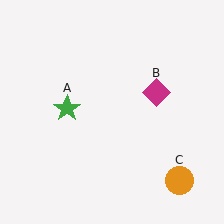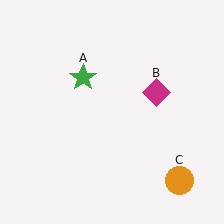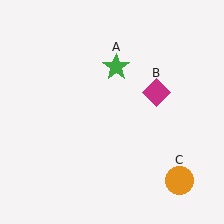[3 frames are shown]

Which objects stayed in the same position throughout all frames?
Magenta diamond (object B) and orange circle (object C) remained stationary.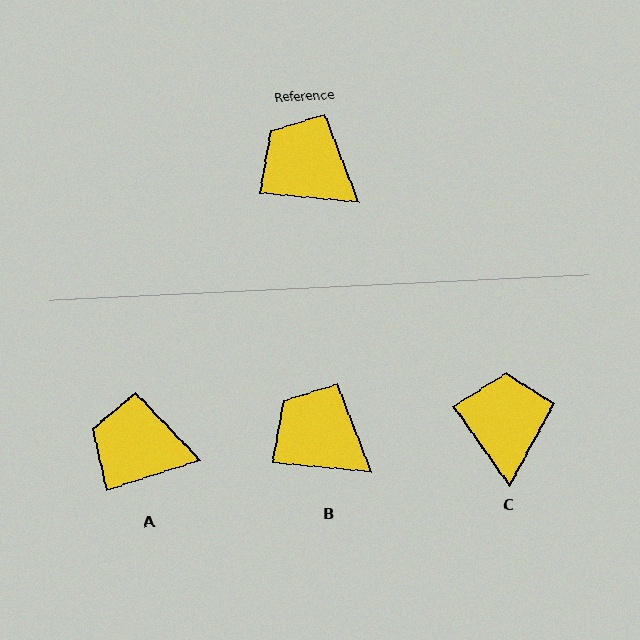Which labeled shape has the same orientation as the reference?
B.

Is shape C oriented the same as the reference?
No, it is off by about 49 degrees.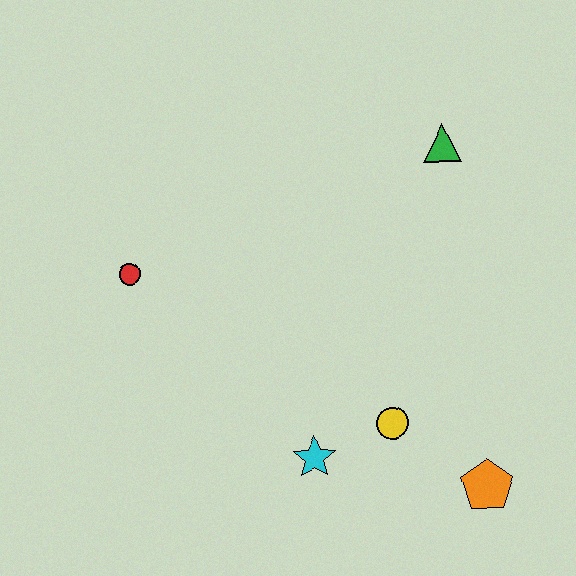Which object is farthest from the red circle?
The orange pentagon is farthest from the red circle.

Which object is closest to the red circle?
The cyan star is closest to the red circle.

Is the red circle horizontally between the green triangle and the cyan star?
No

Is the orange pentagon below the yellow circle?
Yes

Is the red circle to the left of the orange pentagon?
Yes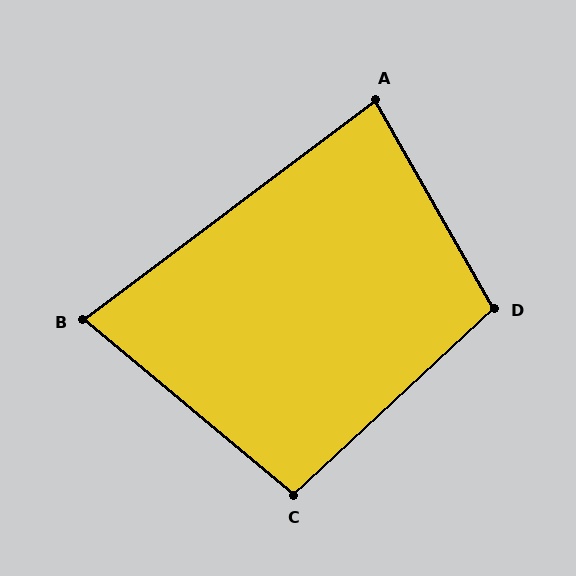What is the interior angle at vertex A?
Approximately 83 degrees (acute).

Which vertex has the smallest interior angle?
B, at approximately 77 degrees.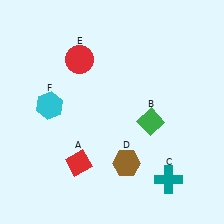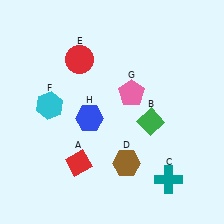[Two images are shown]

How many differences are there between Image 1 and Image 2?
There are 2 differences between the two images.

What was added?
A pink pentagon (G), a blue hexagon (H) were added in Image 2.